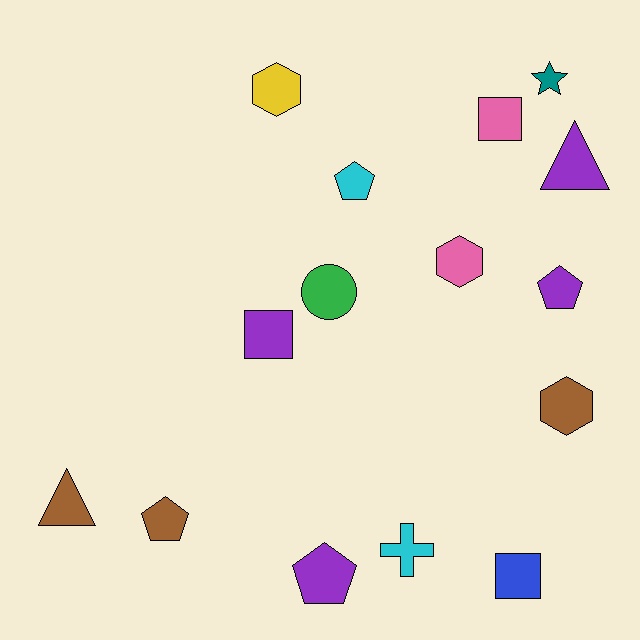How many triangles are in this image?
There are 2 triangles.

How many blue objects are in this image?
There is 1 blue object.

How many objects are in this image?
There are 15 objects.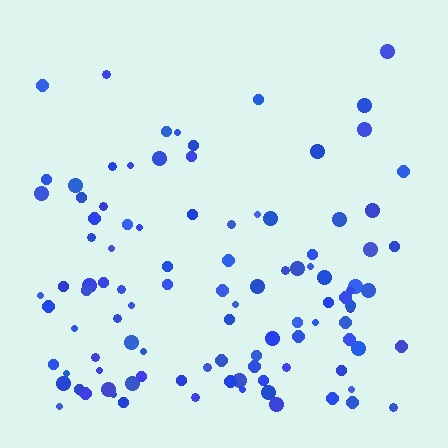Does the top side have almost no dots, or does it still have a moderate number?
Still a moderate number, just noticeably fewer than the bottom.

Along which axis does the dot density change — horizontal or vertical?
Vertical.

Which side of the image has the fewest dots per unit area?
The top.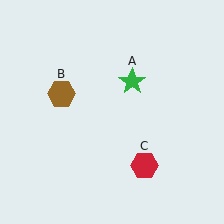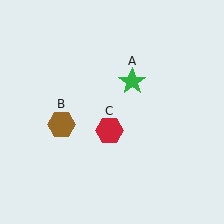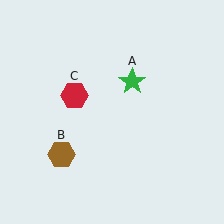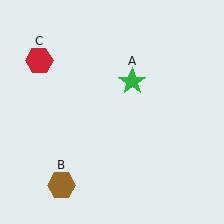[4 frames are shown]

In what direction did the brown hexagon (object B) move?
The brown hexagon (object B) moved down.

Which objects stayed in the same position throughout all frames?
Green star (object A) remained stationary.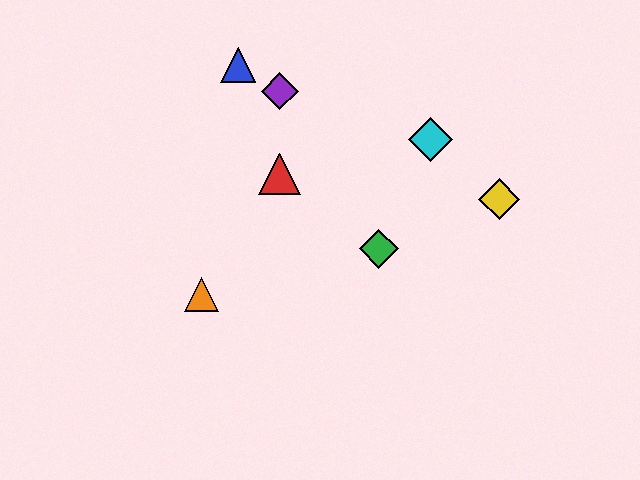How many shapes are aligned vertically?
2 shapes (the red triangle, the purple diamond) are aligned vertically.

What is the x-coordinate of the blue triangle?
The blue triangle is at x≈238.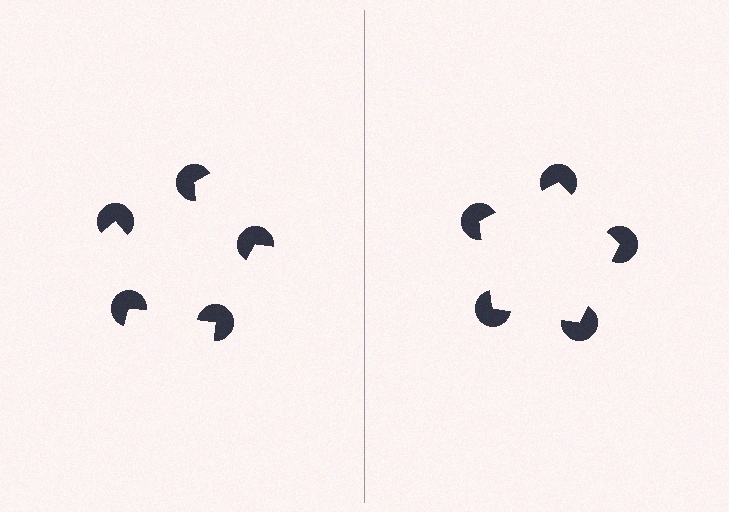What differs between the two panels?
The pac-man discs are positioned identically on both sides; only the wedge orientations differ. On the right they align to a pentagon; on the left they are misaligned.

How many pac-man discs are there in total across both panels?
10 — 5 on each side.